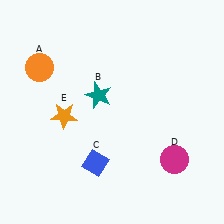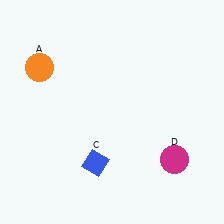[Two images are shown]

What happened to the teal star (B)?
The teal star (B) was removed in Image 2. It was in the top-left area of Image 1.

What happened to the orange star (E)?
The orange star (E) was removed in Image 2. It was in the bottom-left area of Image 1.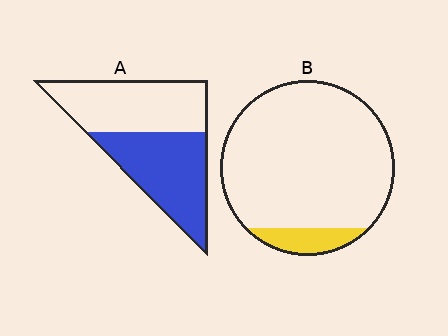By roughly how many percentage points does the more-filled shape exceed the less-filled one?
By roughly 40 percentage points (A over B).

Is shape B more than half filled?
No.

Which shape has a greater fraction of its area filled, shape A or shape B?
Shape A.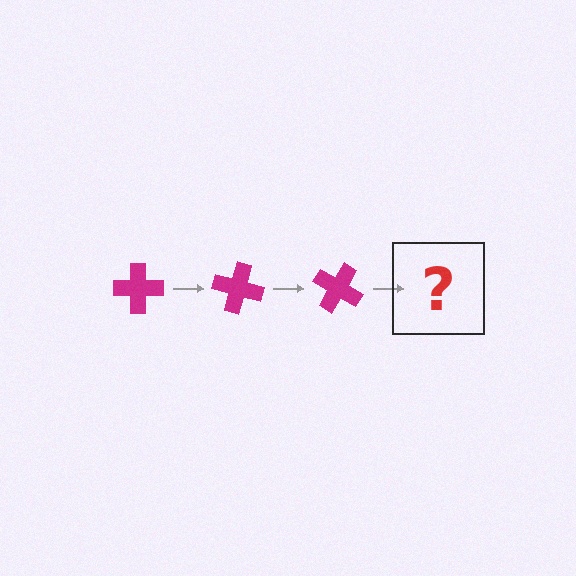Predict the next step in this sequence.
The next step is a magenta cross rotated 45 degrees.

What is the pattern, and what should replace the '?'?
The pattern is that the cross rotates 15 degrees each step. The '?' should be a magenta cross rotated 45 degrees.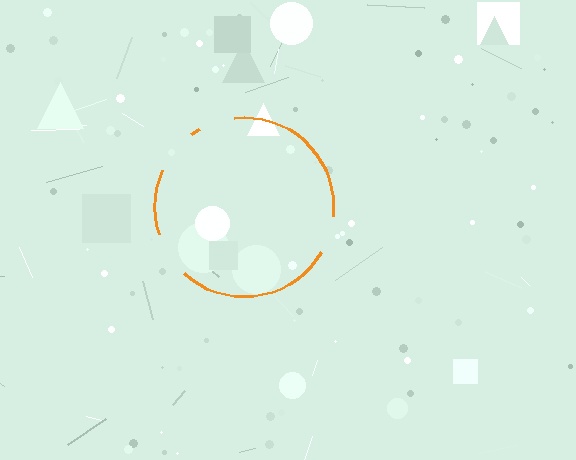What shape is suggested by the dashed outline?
The dashed outline suggests a circle.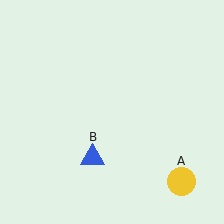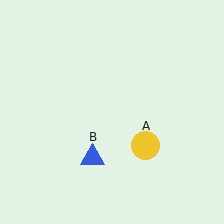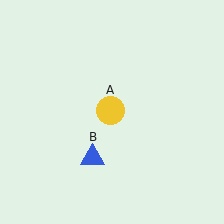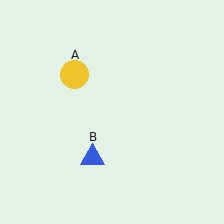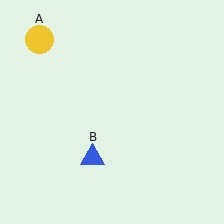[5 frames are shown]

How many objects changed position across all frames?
1 object changed position: yellow circle (object A).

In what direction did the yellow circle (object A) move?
The yellow circle (object A) moved up and to the left.